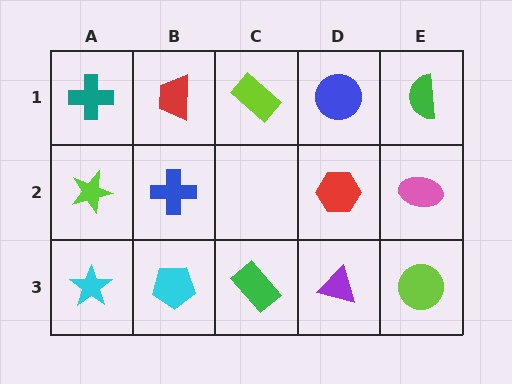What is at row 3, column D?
A purple triangle.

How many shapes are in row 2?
4 shapes.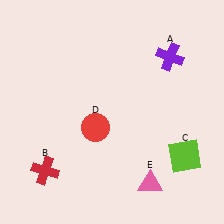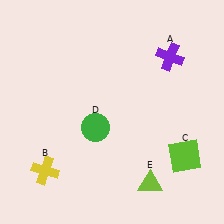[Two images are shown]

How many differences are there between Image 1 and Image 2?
There are 3 differences between the two images.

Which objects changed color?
B changed from red to yellow. D changed from red to green. E changed from pink to lime.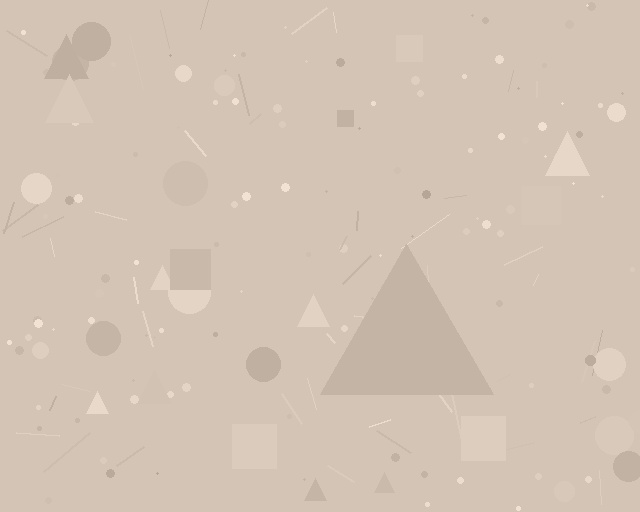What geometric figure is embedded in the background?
A triangle is embedded in the background.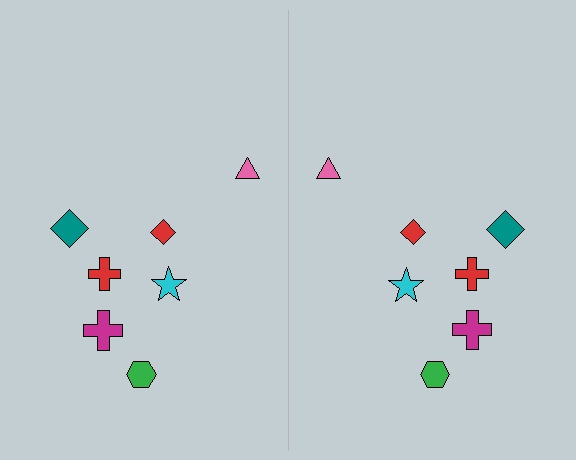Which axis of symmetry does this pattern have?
The pattern has a vertical axis of symmetry running through the center of the image.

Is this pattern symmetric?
Yes, this pattern has bilateral (reflection) symmetry.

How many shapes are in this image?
There are 14 shapes in this image.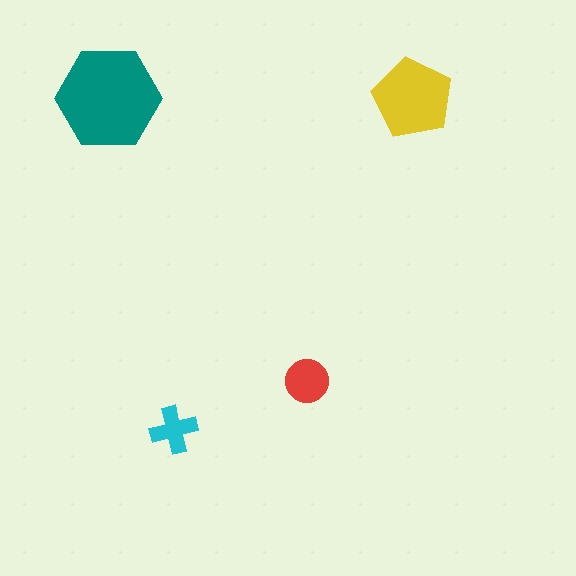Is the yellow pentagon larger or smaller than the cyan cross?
Larger.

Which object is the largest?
The teal hexagon.